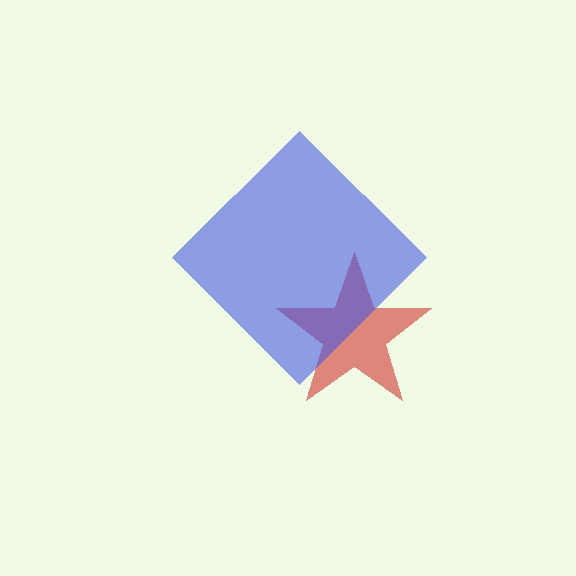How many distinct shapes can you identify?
There are 2 distinct shapes: a red star, a blue diamond.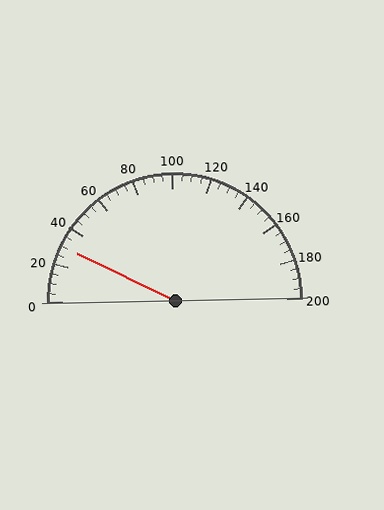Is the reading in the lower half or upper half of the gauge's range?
The reading is in the lower half of the range (0 to 200).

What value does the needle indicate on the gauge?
The needle indicates approximately 30.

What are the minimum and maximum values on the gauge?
The gauge ranges from 0 to 200.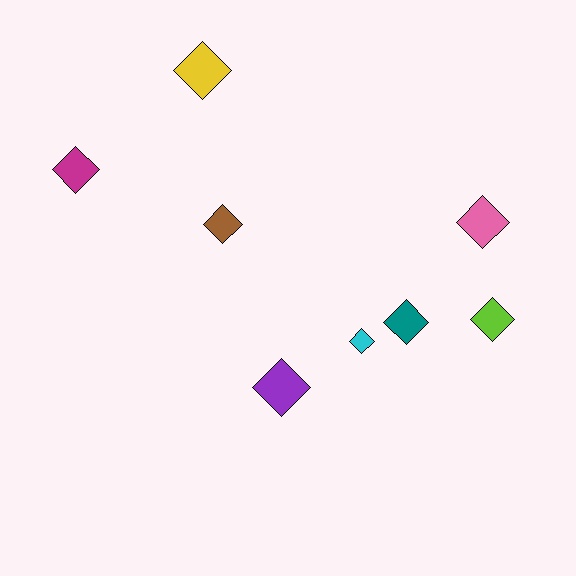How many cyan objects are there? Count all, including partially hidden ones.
There is 1 cyan object.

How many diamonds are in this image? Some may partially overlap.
There are 8 diamonds.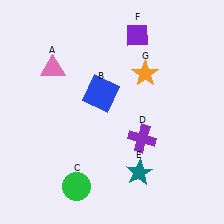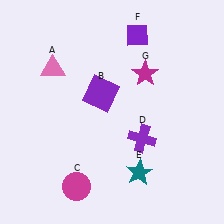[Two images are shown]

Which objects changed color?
B changed from blue to purple. C changed from green to magenta. G changed from orange to magenta.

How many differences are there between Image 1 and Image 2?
There are 3 differences between the two images.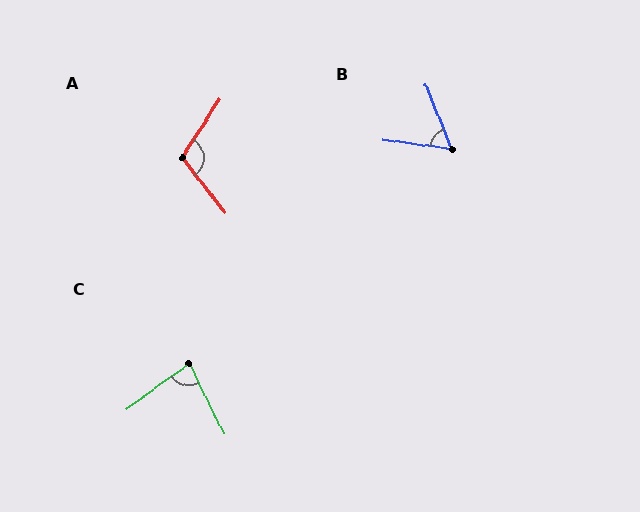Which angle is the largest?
A, at approximately 109 degrees.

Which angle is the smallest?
B, at approximately 60 degrees.